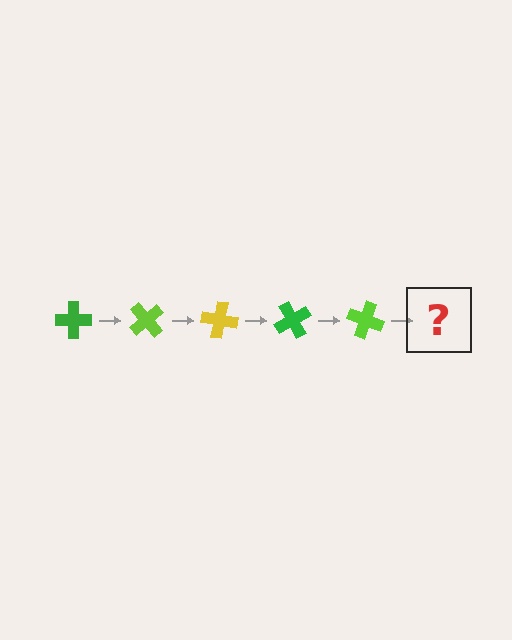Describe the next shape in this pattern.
It should be a yellow cross, rotated 250 degrees from the start.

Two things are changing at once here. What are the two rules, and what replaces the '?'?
The two rules are that it rotates 50 degrees each step and the color cycles through green, lime, and yellow. The '?' should be a yellow cross, rotated 250 degrees from the start.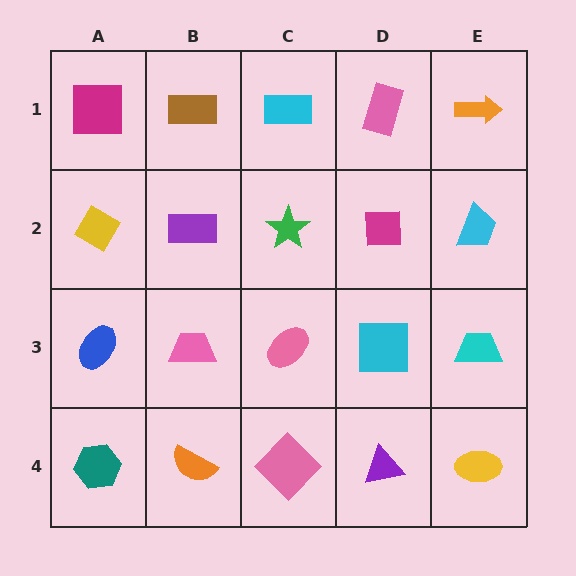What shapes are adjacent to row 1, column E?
A cyan trapezoid (row 2, column E), a pink rectangle (row 1, column D).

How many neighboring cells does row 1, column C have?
3.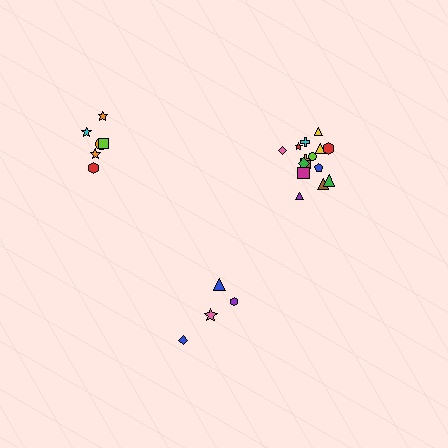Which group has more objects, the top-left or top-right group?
The top-right group.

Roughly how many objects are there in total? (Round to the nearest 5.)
Roughly 25 objects in total.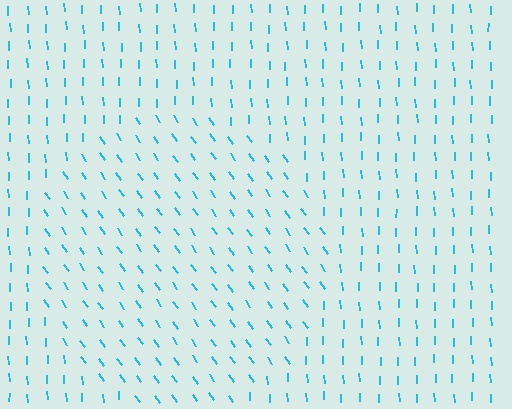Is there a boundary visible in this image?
Yes, there is a texture boundary formed by a change in line orientation.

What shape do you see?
I see a circle.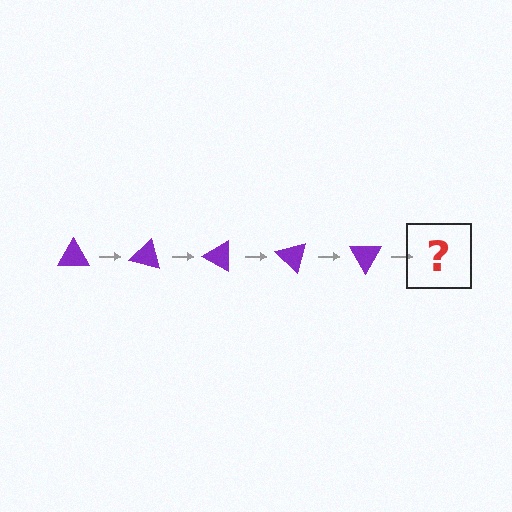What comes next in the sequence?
The next element should be a purple triangle rotated 75 degrees.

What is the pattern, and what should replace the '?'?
The pattern is that the triangle rotates 15 degrees each step. The '?' should be a purple triangle rotated 75 degrees.